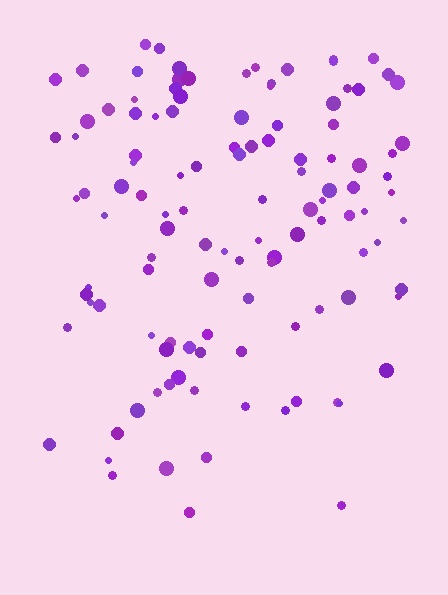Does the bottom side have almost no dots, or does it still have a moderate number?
Still a moderate number, just noticeably fewer than the top.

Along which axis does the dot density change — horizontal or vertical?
Vertical.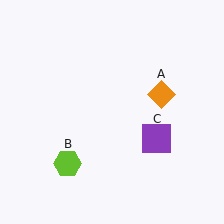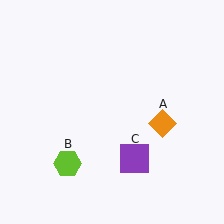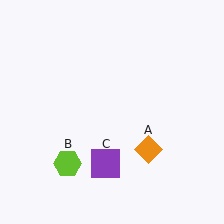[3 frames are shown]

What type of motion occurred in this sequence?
The orange diamond (object A), purple square (object C) rotated clockwise around the center of the scene.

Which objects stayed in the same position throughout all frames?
Lime hexagon (object B) remained stationary.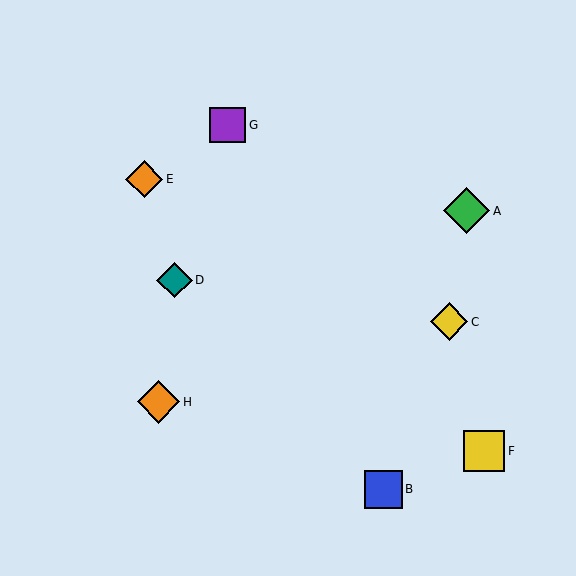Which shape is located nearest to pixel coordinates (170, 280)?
The teal diamond (labeled D) at (175, 280) is nearest to that location.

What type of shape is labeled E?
Shape E is an orange diamond.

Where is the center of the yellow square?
The center of the yellow square is at (484, 451).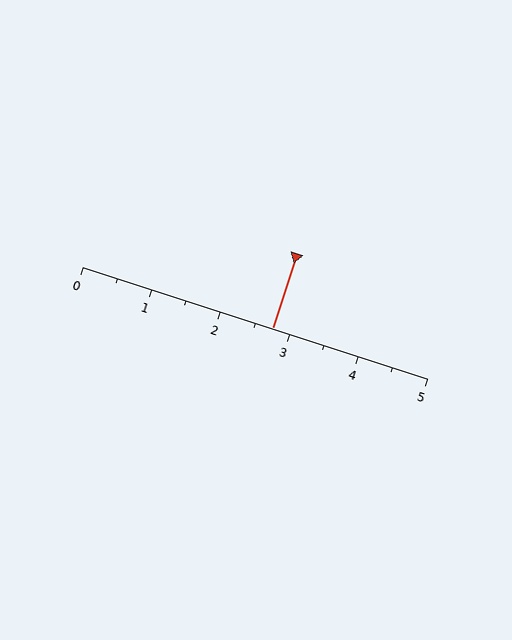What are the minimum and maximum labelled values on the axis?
The axis runs from 0 to 5.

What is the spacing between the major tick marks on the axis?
The major ticks are spaced 1 apart.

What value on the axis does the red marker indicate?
The marker indicates approximately 2.8.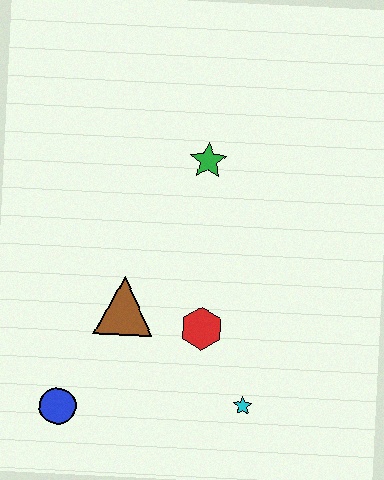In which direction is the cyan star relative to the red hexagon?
The cyan star is below the red hexagon.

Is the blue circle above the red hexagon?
No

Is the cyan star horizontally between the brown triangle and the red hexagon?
No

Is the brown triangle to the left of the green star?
Yes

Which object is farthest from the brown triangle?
The green star is farthest from the brown triangle.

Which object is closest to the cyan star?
The red hexagon is closest to the cyan star.